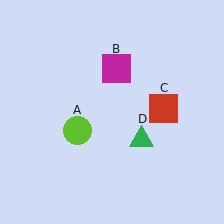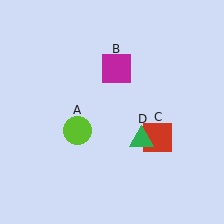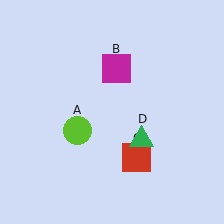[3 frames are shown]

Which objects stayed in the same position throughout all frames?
Lime circle (object A) and magenta square (object B) and green triangle (object D) remained stationary.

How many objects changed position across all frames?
1 object changed position: red square (object C).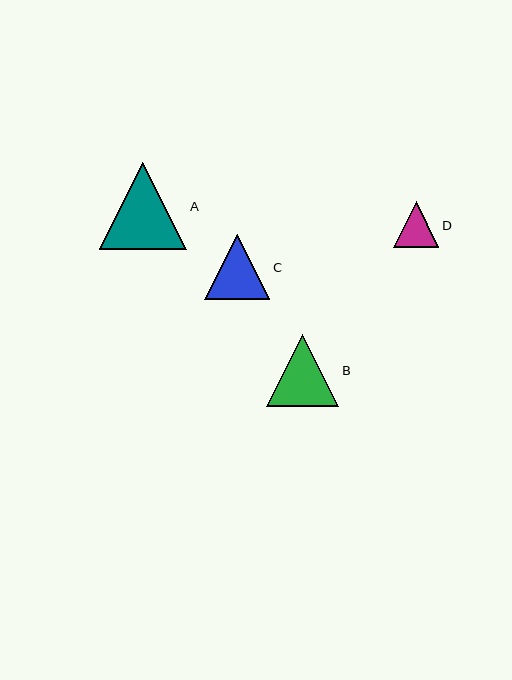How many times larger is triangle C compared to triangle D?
Triangle C is approximately 1.4 times the size of triangle D.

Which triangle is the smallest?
Triangle D is the smallest with a size of approximately 45 pixels.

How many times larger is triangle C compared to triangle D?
Triangle C is approximately 1.4 times the size of triangle D.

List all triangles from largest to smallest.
From largest to smallest: A, B, C, D.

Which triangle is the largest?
Triangle A is the largest with a size of approximately 87 pixels.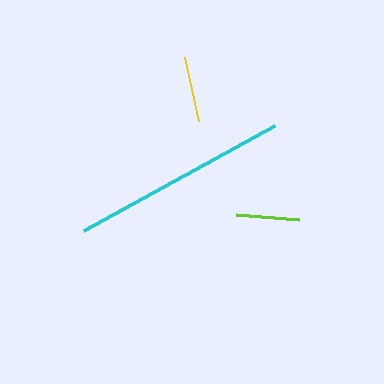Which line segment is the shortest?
The lime line is the shortest at approximately 64 pixels.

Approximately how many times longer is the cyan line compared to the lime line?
The cyan line is approximately 3.4 times the length of the lime line.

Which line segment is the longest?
The cyan line is the longest at approximately 219 pixels.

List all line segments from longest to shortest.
From longest to shortest: cyan, yellow, lime.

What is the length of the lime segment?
The lime segment is approximately 64 pixels long.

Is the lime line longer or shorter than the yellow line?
The yellow line is longer than the lime line.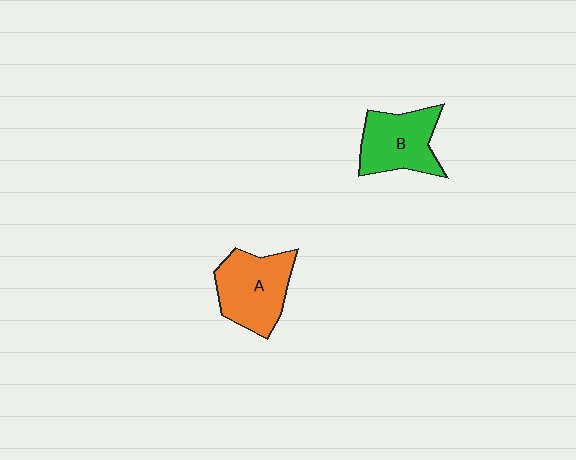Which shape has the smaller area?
Shape B (green).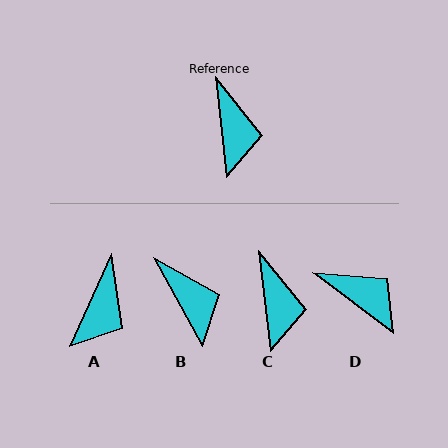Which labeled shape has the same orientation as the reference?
C.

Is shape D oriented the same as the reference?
No, it is off by about 46 degrees.